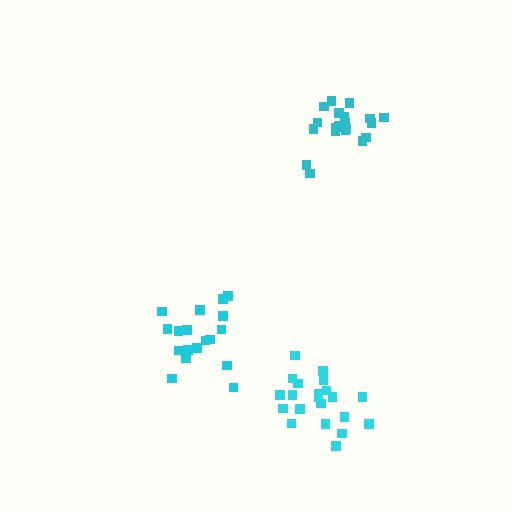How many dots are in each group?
Group 1: 20 dots, Group 2: 21 dots, Group 3: 18 dots (59 total).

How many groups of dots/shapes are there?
There are 3 groups.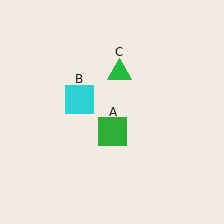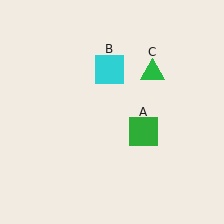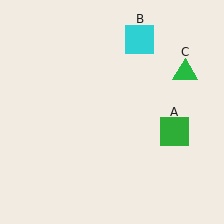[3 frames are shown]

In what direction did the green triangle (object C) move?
The green triangle (object C) moved right.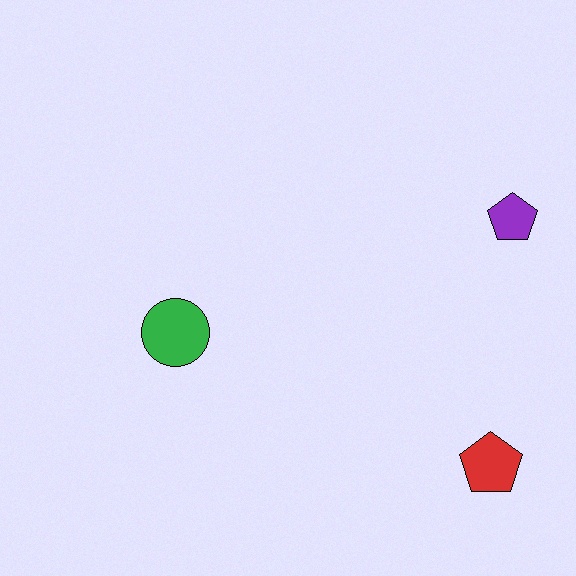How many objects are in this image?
There are 3 objects.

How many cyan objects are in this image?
There are no cyan objects.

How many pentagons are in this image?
There are 2 pentagons.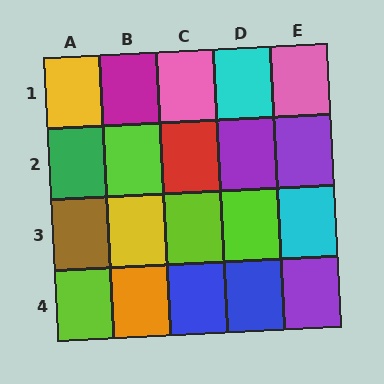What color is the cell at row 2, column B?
Lime.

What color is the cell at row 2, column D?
Purple.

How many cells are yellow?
2 cells are yellow.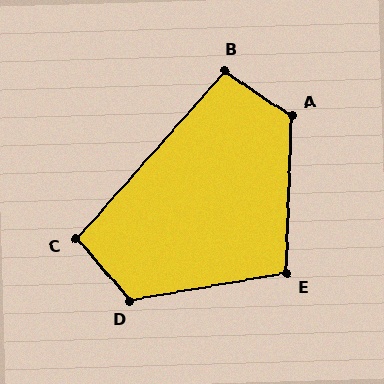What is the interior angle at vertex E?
Approximately 102 degrees (obtuse).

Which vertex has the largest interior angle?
A, at approximately 122 degrees.